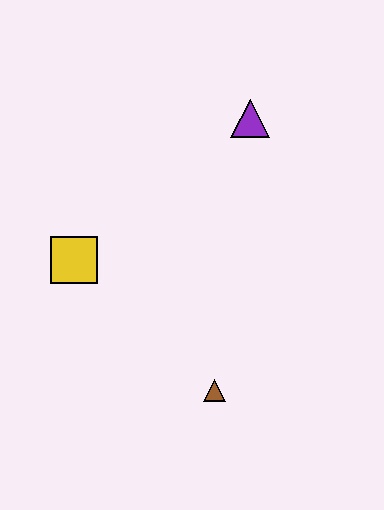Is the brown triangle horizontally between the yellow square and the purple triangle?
Yes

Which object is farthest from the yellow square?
The purple triangle is farthest from the yellow square.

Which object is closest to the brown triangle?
The yellow square is closest to the brown triangle.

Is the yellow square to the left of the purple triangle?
Yes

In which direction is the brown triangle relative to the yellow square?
The brown triangle is to the right of the yellow square.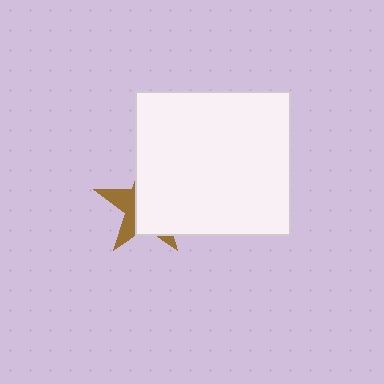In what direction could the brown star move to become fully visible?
The brown star could move left. That would shift it out from behind the white rectangle entirely.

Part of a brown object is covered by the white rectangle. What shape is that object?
It is a star.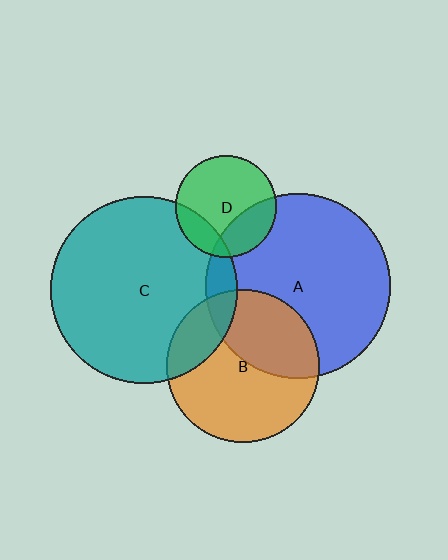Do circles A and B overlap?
Yes.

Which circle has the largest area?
Circle C (teal).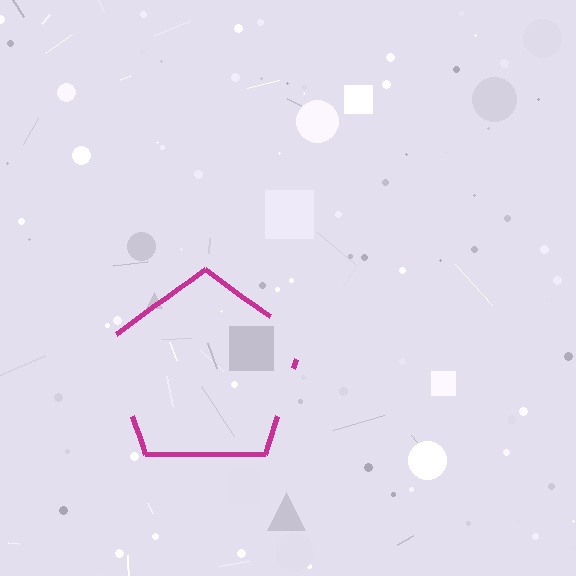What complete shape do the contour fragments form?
The contour fragments form a pentagon.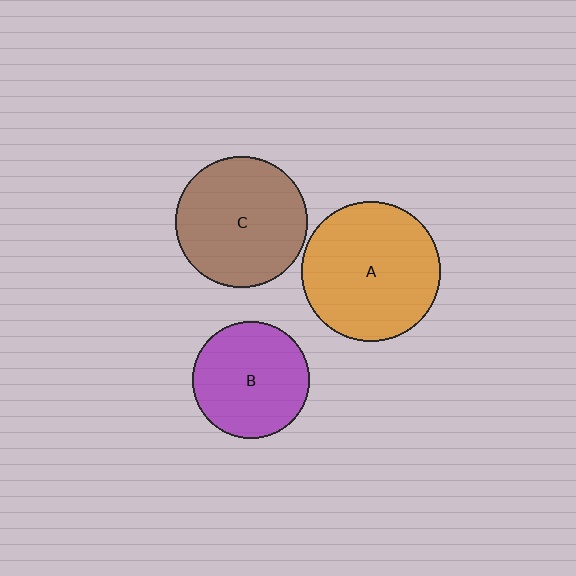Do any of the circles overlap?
No, none of the circles overlap.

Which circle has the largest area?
Circle A (orange).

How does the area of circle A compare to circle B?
Approximately 1.4 times.